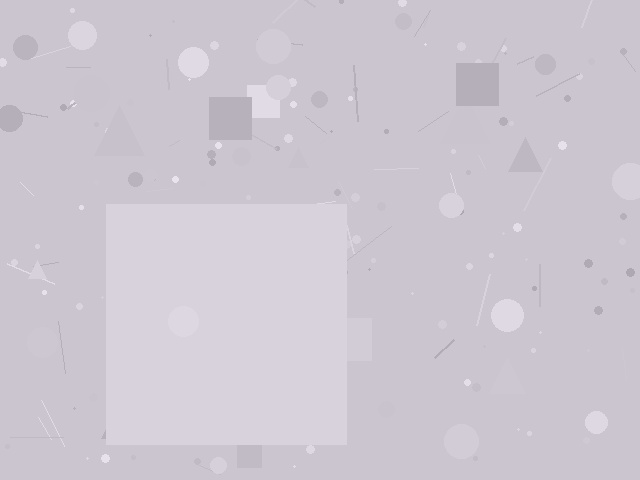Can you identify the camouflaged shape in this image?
The camouflaged shape is a square.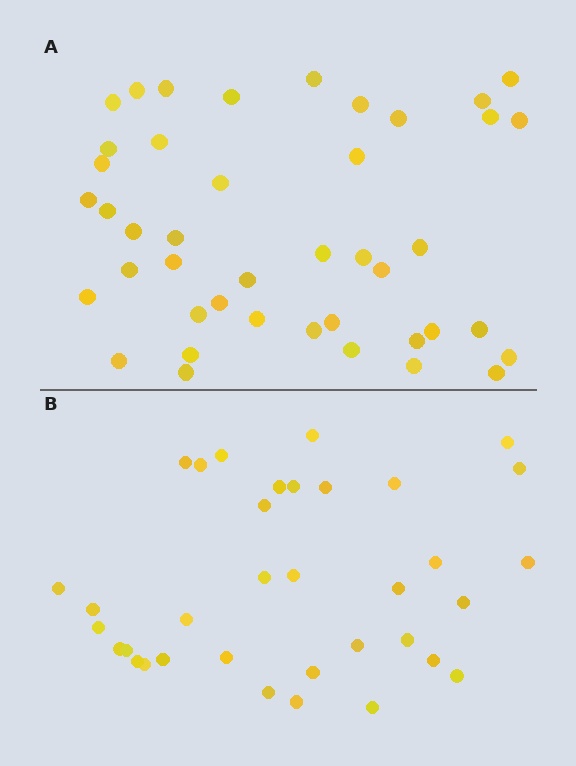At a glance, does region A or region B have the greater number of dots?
Region A (the top region) has more dots.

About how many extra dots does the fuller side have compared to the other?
Region A has roughly 8 or so more dots than region B.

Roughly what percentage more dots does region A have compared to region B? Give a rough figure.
About 25% more.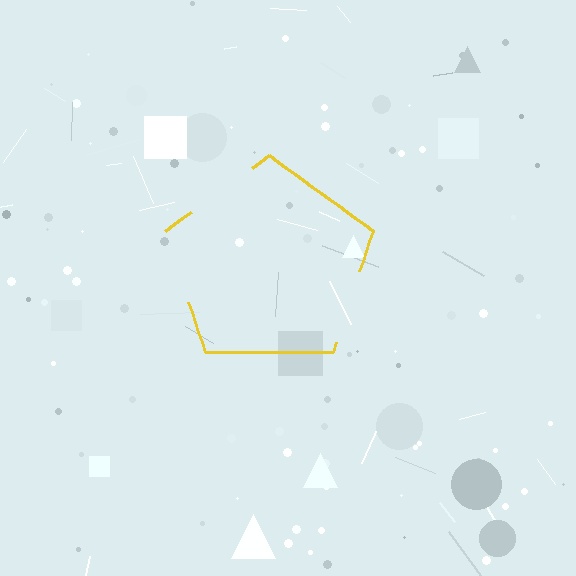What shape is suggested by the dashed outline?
The dashed outline suggests a pentagon.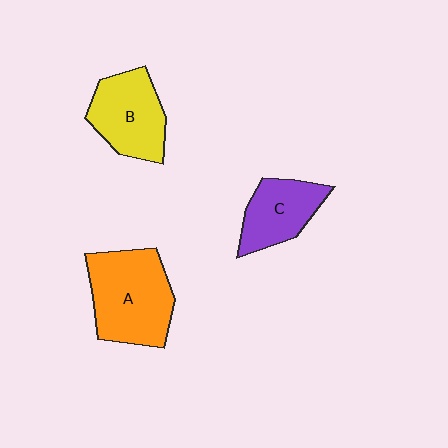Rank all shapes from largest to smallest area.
From largest to smallest: A (orange), B (yellow), C (purple).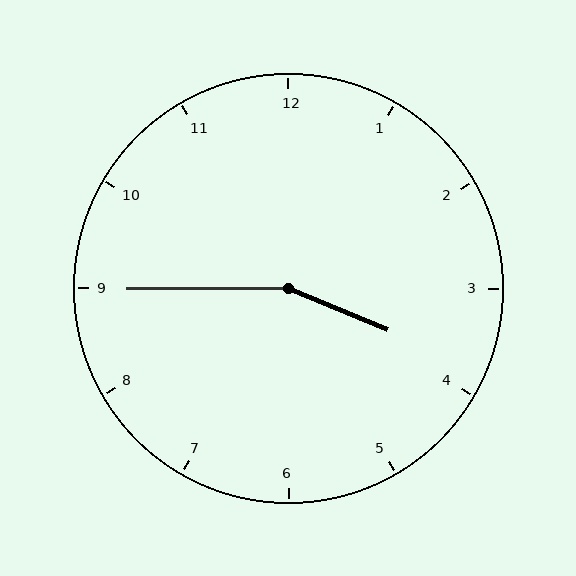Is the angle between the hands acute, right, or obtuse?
It is obtuse.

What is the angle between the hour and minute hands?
Approximately 158 degrees.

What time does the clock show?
3:45.